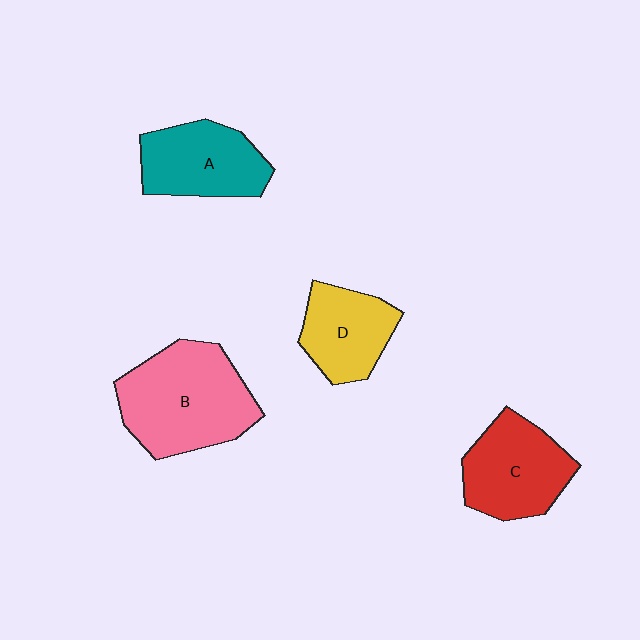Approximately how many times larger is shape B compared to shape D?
Approximately 1.7 times.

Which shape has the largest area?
Shape B (pink).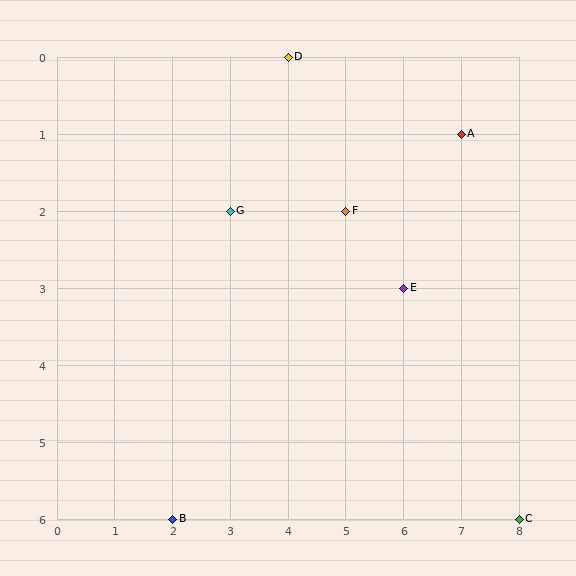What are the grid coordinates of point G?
Point G is at grid coordinates (3, 2).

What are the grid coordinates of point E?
Point E is at grid coordinates (6, 3).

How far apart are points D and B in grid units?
Points D and B are 2 columns and 6 rows apart (about 6.3 grid units diagonally).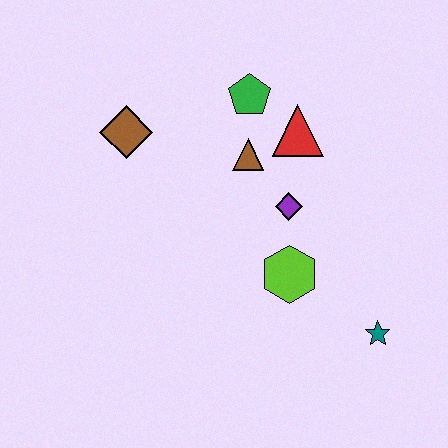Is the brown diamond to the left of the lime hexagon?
Yes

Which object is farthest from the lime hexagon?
The brown diamond is farthest from the lime hexagon.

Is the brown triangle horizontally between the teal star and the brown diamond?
Yes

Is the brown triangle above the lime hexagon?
Yes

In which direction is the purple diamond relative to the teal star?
The purple diamond is above the teal star.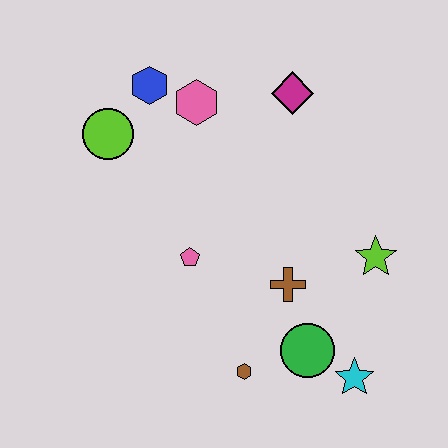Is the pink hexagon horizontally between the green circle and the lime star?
No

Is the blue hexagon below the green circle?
No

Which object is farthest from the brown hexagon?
The blue hexagon is farthest from the brown hexagon.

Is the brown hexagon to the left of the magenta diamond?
Yes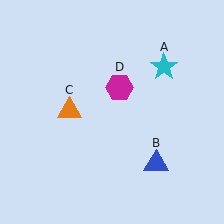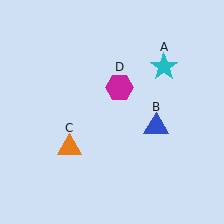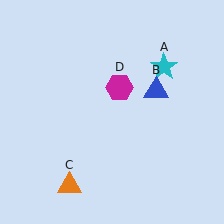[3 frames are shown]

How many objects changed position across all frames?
2 objects changed position: blue triangle (object B), orange triangle (object C).